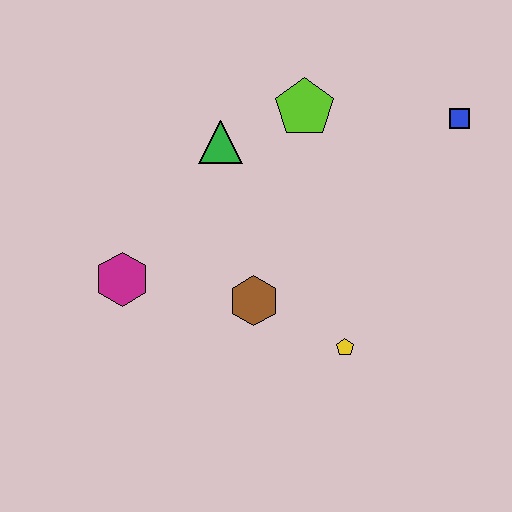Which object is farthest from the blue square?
The magenta hexagon is farthest from the blue square.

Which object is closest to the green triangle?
The lime pentagon is closest to the green triangle.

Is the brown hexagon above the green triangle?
No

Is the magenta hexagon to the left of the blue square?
Yes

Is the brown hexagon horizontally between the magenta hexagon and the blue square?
Yes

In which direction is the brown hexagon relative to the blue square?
The brown hexagon is to the left of the blue square.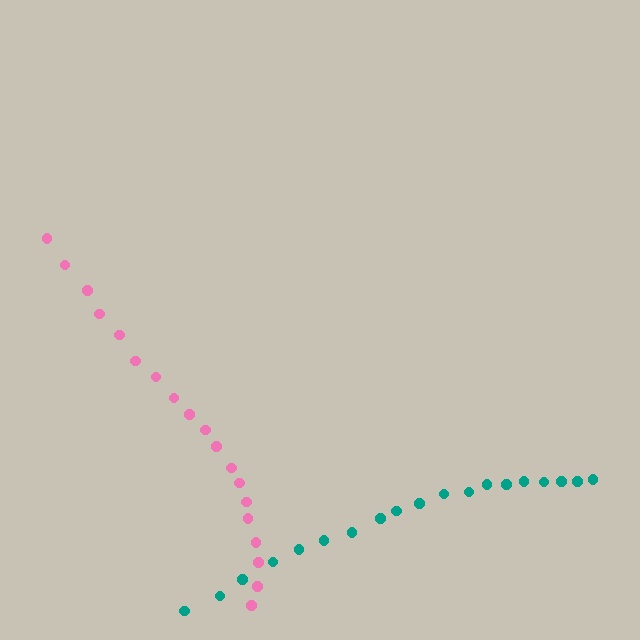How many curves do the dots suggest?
There are 2 distinct paths.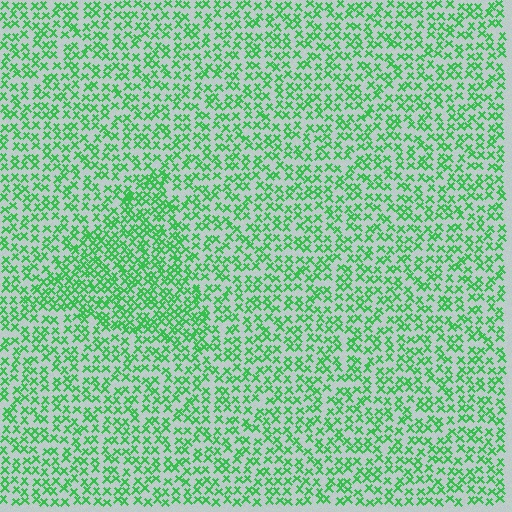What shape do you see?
I see a triangle.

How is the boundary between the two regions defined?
The boundary is defined by a change in element density (approximately 1.6x ratio). All elements are the same color, size, and shape.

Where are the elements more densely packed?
The elements are more densely packed inside the triangle boundary.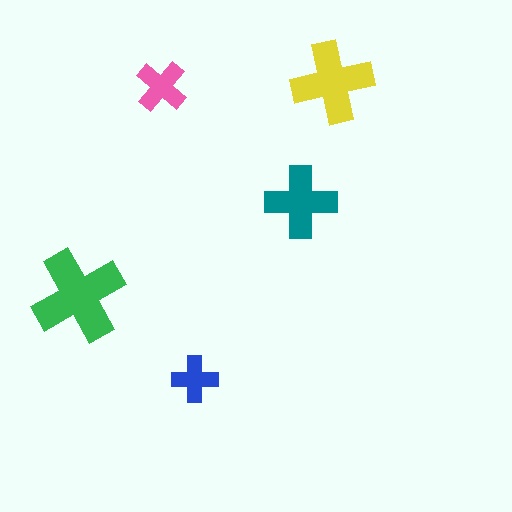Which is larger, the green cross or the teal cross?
The green one.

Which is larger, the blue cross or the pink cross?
The pink one.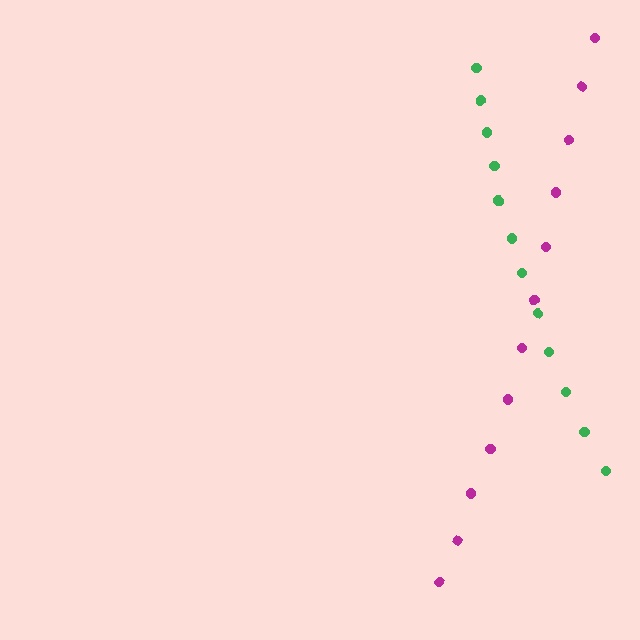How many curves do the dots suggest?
There are 2 distinct paths.